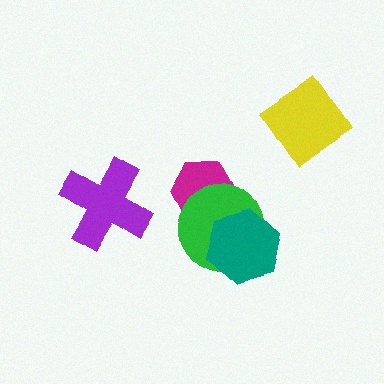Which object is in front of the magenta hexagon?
The green circle is in front of the magenta hexagon.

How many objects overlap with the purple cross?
0 objects overlap with the purple cross.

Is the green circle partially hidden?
Yes, it is partially covered by another shape.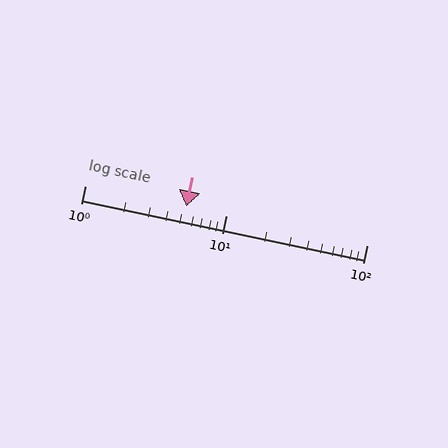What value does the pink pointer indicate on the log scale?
The pointer indicates approximately 5.2.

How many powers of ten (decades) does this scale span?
The scale spans 2 decades, from 1 to 100.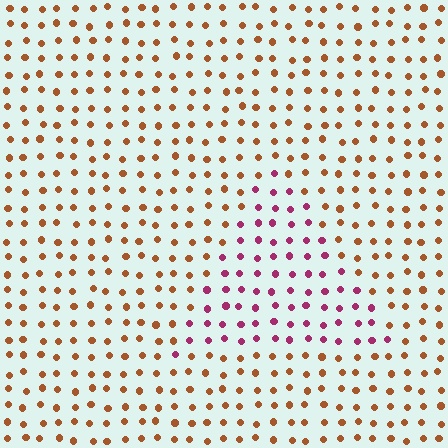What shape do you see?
I see a triangle.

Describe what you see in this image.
The image is filled with small brown elements in a uniform arrangement. A triangle-shaped region is visible where the elements are tinted to a slightly different hue, forming a subtle color boundary.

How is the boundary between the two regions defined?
The boundary is defined purely by a slight shift in hue (about 55 degrees). Spacing, size, and orientation are identical on both sides.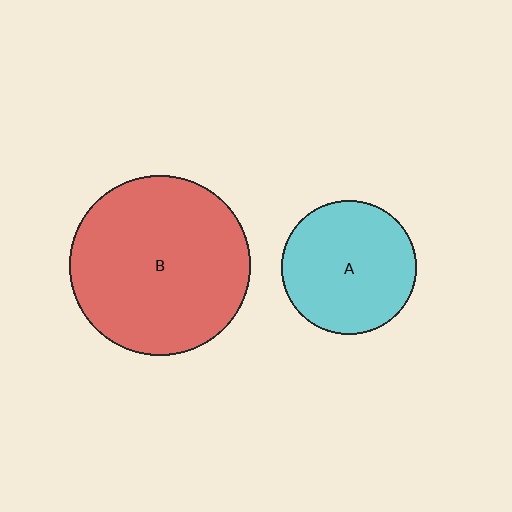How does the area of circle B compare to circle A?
Approximately 1.8 times.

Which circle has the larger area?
Circle B (red).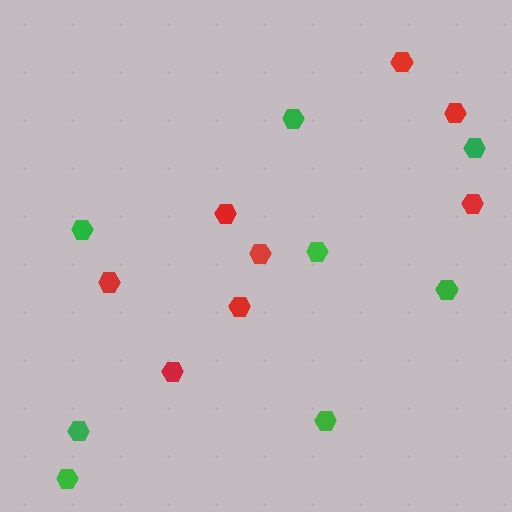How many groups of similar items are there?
There are 2 groups: one group of green hexagons (8) and one group of red hexagons (8).